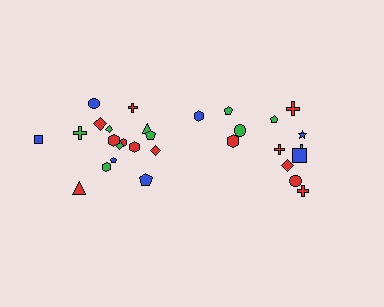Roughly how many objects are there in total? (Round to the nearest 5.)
Roughly 30 objects in total.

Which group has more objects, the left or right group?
The left group.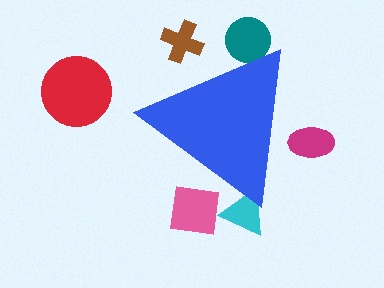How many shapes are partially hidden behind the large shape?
5 shapes are partially hidden.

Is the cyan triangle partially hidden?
Yes, the cyan triangle is partially hidden behind the blue triangle.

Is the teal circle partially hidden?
Yes, the teal circle is partially hidden behind the blue triangle.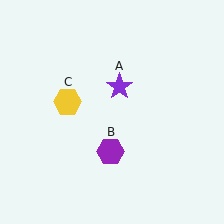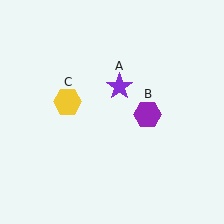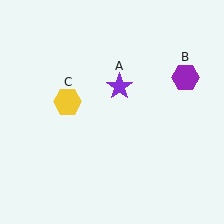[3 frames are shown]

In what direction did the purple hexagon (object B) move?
The purple hexagon (object B) moved up and to the right.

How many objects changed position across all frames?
1 object changed position: purple hexagon (object B).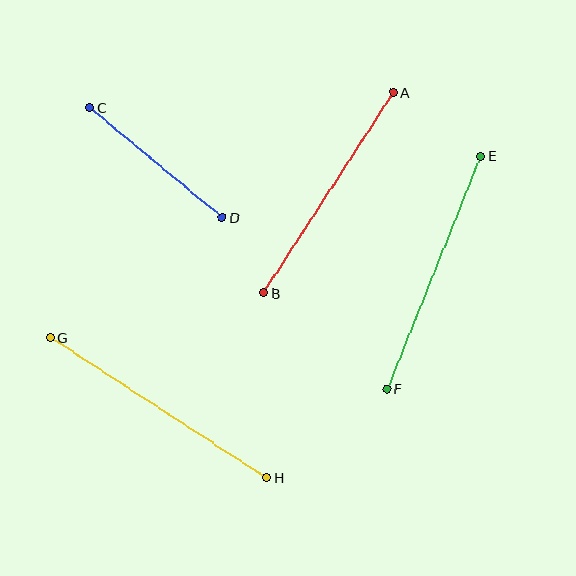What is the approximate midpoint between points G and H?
The midpoint is at approximately (159, 408) pixels.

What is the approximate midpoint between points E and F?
The midpoint is at approximately (434, 272) pixels.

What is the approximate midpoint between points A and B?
The midpoint is at approximately (328, 193) pixels.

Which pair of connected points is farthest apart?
Points G and H are farthest apart.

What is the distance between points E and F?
The distance is approximately 251 pixels.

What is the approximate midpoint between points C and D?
The midpoint is at approximately (156, 163) pixels.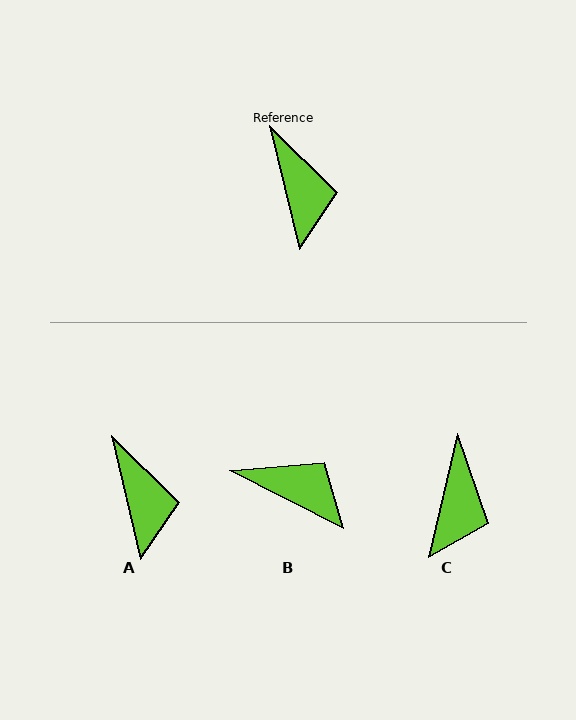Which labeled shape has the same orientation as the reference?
A.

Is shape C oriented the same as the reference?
No, it is off by about 27 degrees.